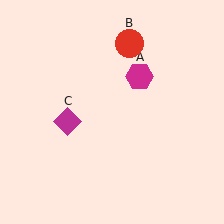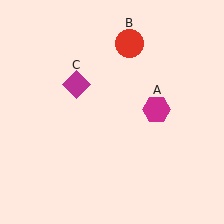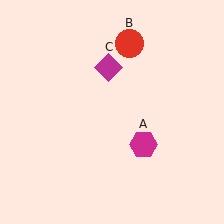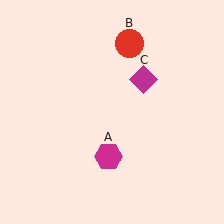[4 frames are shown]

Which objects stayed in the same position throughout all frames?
Red circle (object B) remained stationary.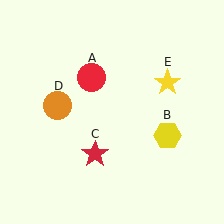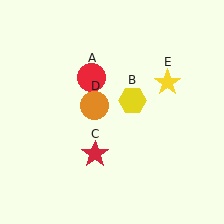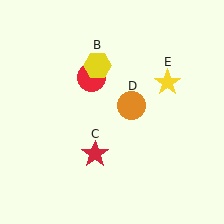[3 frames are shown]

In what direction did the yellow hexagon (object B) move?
The yellow hexagon (object B) moved up and to the left.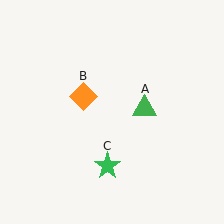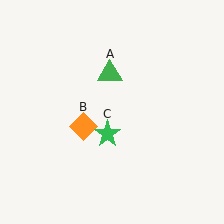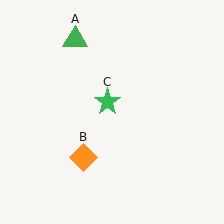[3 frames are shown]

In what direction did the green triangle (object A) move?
The green triangle (object A) moved up and to the left.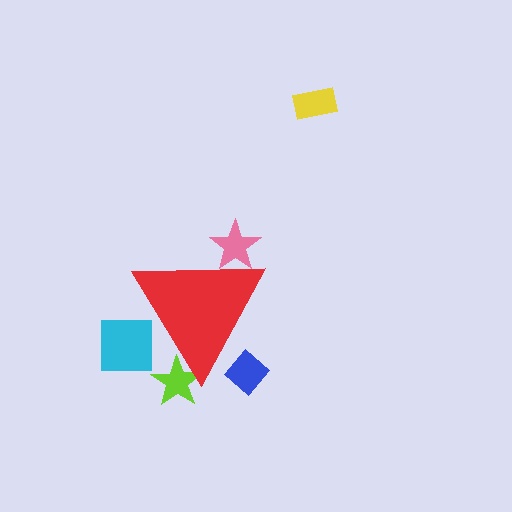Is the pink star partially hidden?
Yes, the pink star is partially hidden behind the red triangle.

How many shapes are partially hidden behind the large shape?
4 shapes are partially hidden.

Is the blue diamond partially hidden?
Yes, the blue diamond is partially hidden behind the red triangle.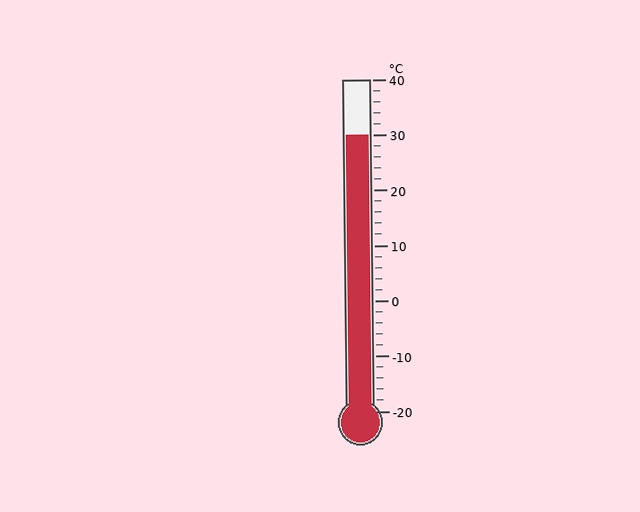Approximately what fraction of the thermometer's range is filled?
The thermometer is filled to approximately 85% of its range.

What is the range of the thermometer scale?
The thermometer scale ranges from -20°C to 40°C.